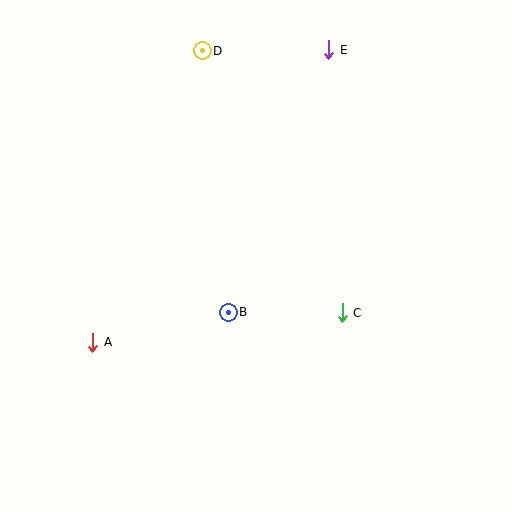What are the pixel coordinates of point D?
Point D is at (202, 51).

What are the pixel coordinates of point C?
Point C is at (342, 313).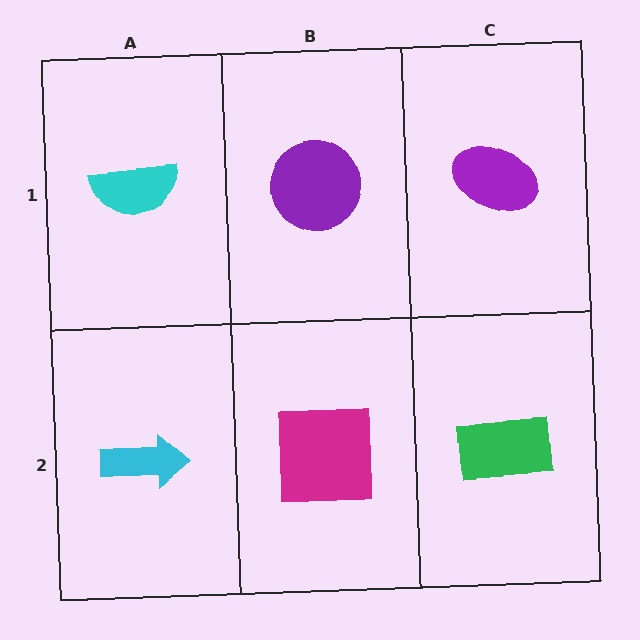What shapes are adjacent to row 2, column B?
A purple circle (row 1, column B), a cyan arrow (row 2, column A), a green rectangle (row 2, column C).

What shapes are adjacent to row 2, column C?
A purple ellipse (row 1, column C), a magenta square (row 2, column B).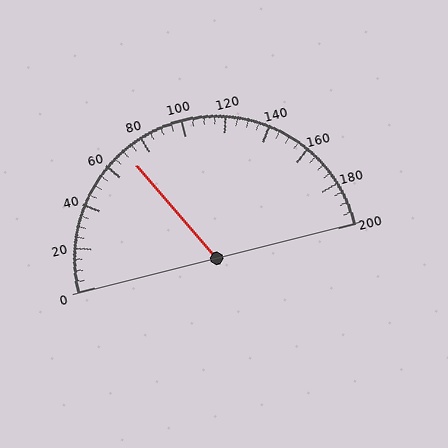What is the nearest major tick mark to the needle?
The nearest major tick mark is 80.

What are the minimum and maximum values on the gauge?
The gauge ranges from 0 to 200.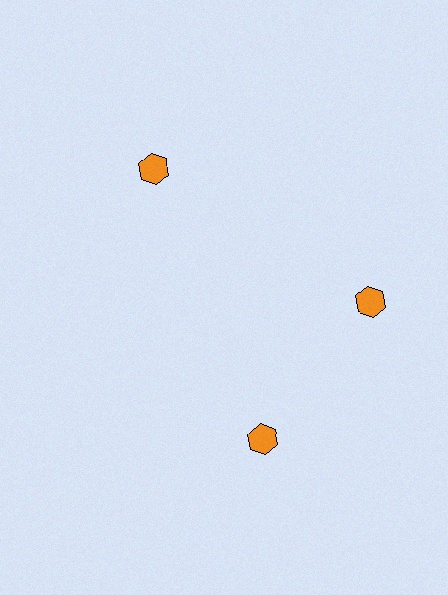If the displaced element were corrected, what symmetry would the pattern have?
It would have 3-fold rotational symmetry — the pattern would map onto itself every 120 degrees.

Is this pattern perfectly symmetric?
No. The 3 orange hexagons are arranged in a ring, but one element near the 7 o'clock position is rotated out of alignment along the ring, breaking the 3-fold rotational symmetry.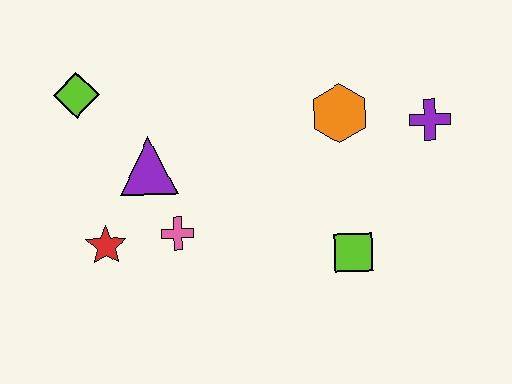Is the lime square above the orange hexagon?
No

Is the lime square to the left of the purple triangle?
No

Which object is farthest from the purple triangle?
The purple cross is farthest from the purple triangle.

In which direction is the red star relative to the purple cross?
The red star is to the left of the purple cross.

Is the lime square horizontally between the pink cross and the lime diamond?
No